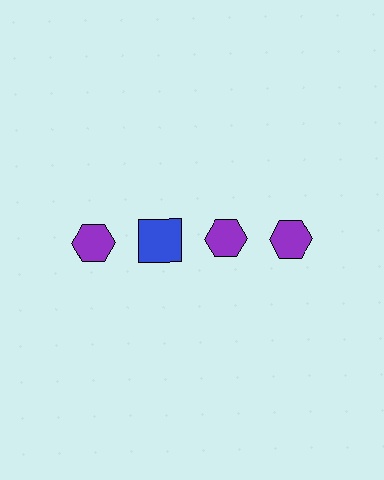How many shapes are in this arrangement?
There are 4 shapes arranged in a grid pattern.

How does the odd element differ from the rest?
It differs in both color (blue instead of purple) and shape (square instead of hexagon).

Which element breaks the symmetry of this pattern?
The blue square in the top row, second from left column breaks the symmetry. All other shapes are purple hexagons.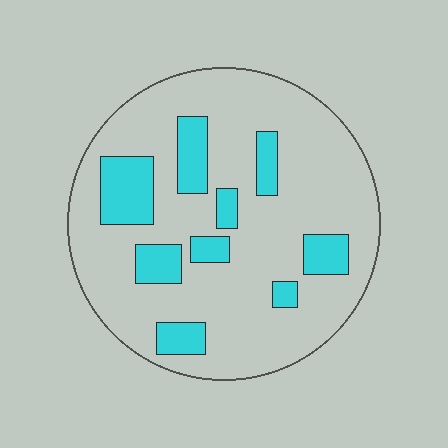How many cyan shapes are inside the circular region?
9.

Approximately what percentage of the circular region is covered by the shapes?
Approximately 20%.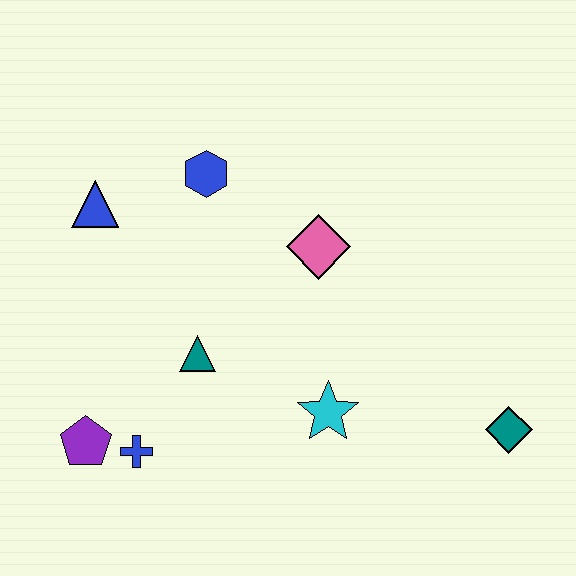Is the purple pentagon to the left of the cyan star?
Yes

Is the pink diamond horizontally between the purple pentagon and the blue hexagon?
No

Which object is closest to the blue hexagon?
The blue triangle is closest to the blue hexagon.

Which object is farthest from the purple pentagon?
The teal diamond is farthest from the purple pentagon.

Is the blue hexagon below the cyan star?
No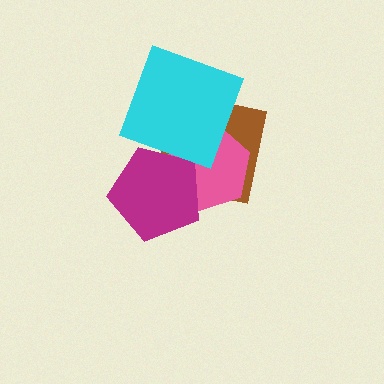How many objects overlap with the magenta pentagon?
2 objects overlap with the magenta pentagon.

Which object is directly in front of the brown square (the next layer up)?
The pink hexagon is directly in front of the brown square.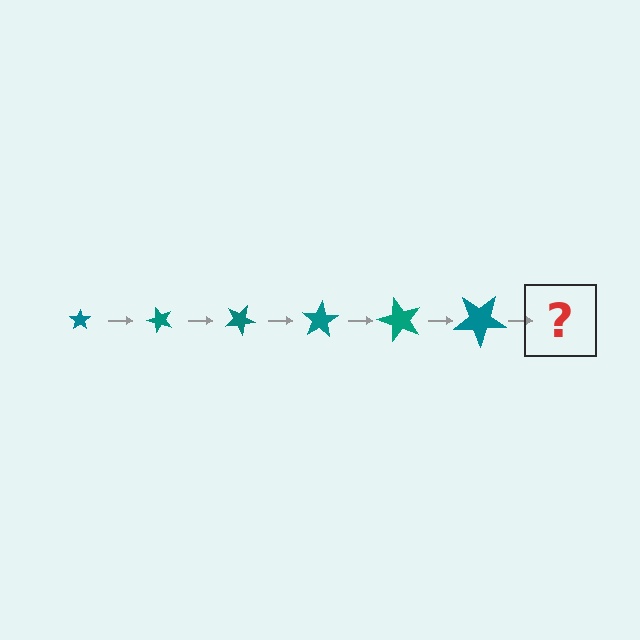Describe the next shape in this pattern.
It should be a star, larger than the previous one and rotated 300 degrees from the start.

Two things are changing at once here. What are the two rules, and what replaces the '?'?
The two rules are that the star grows larger each step and it rotates 50 degrees each step. The '?' should be a star, larger than the previous one and rotated 300 degrees from the start.